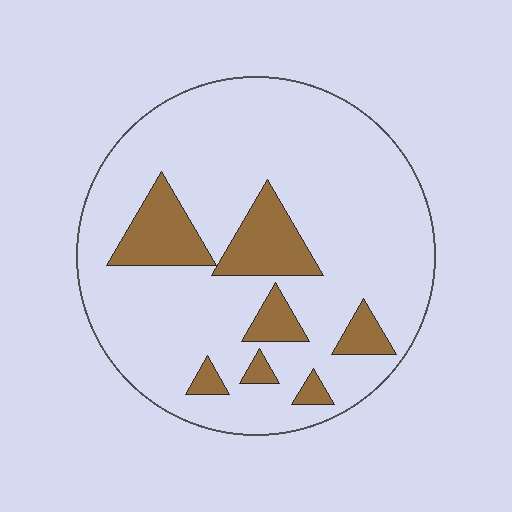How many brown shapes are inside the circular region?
7.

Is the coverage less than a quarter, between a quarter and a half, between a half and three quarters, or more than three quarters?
Less than a quarter.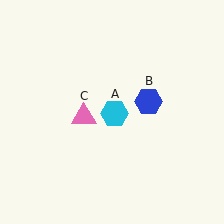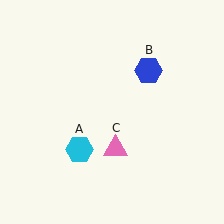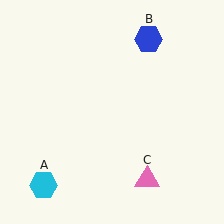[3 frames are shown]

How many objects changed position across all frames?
3 objects changed position: cyan hexagon (object A), blue hexagon (object B), pink triangle (object C).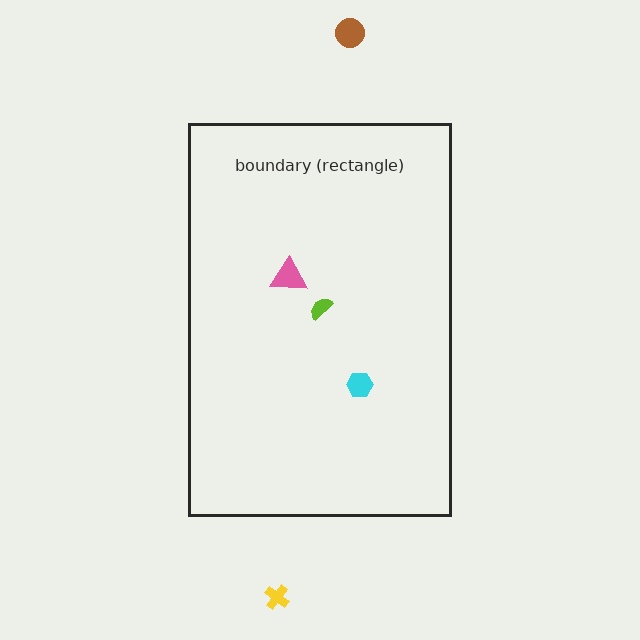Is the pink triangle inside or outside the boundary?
Inside.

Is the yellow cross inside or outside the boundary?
Outside.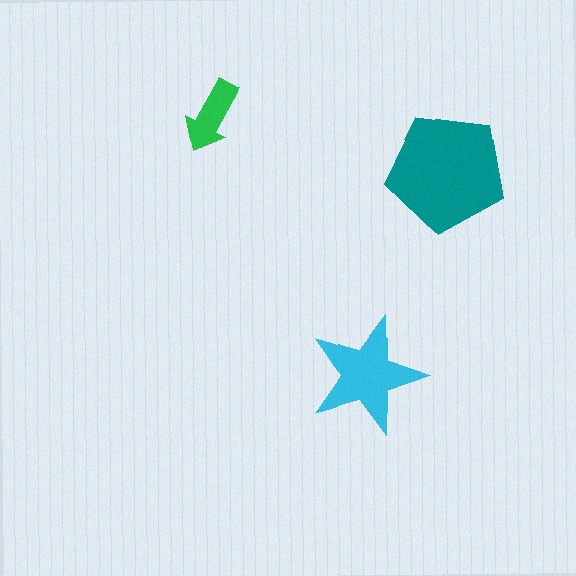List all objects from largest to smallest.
The teal pentagon, the cyan star, the green arrow.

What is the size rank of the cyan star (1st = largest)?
2nd.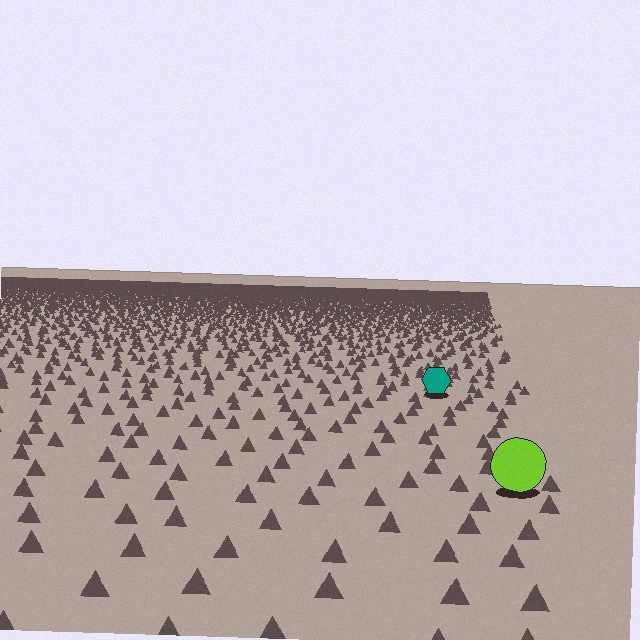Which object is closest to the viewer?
The lime circle is closest. The texture marks near it are larger and more spread out.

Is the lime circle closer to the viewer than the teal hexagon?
Yes. The lime circle is closer — you can tell from the texture gradient: the ground texture is coarser near it.